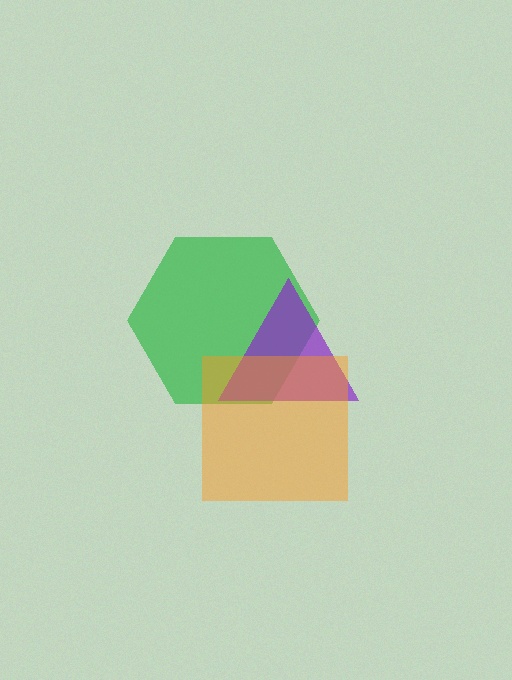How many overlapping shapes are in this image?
There are 3 overlapping shapes in the image.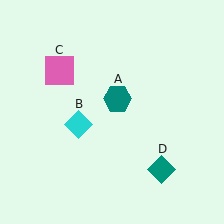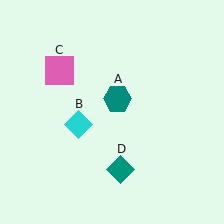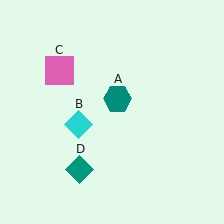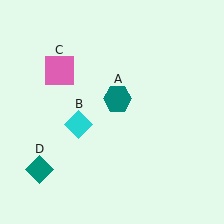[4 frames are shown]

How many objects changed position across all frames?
1 object changed position: teal diamond (object D).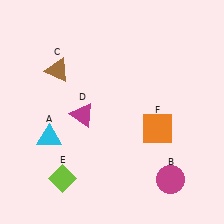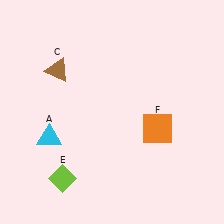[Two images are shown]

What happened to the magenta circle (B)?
The magenta circle (B) was removed in Image 2. It was in the bottom-right area of Image 1.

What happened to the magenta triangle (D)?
The magenta triangle (D) was removed in Image 2. It was in the bottom-left area of Image 1.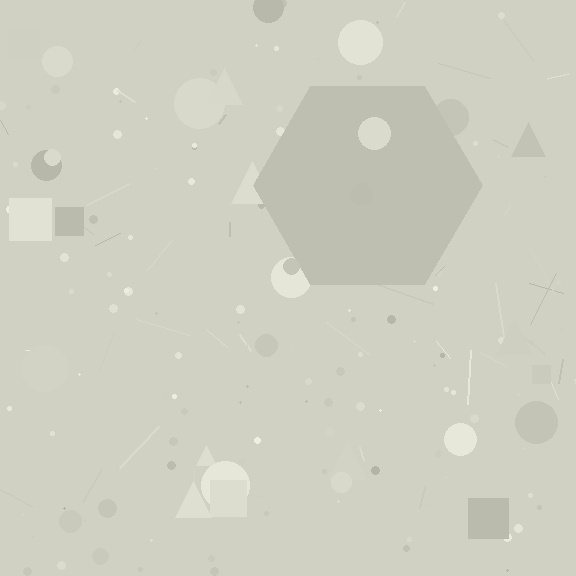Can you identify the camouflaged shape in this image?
The camouflaged shape is a hexagon.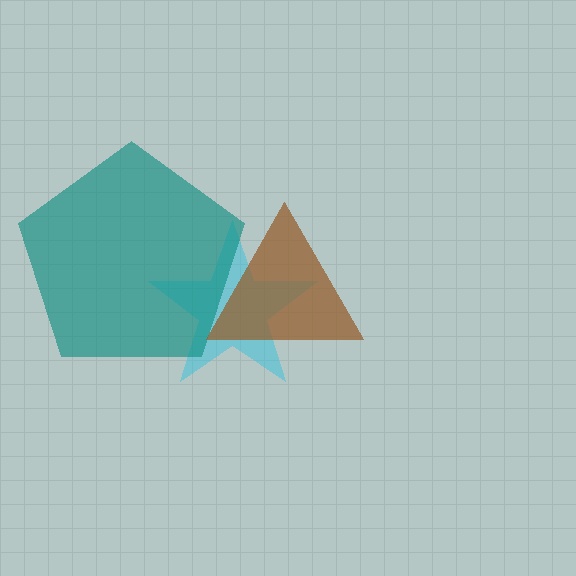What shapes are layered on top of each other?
The layered shapes are: a cyan star, a teal pentagon, a brown triangle.